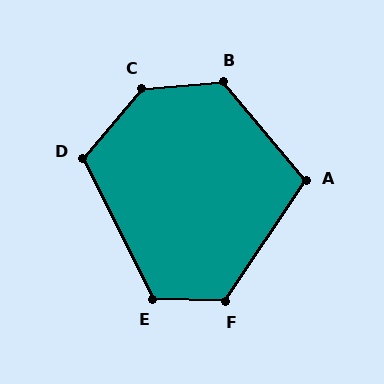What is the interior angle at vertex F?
Approximately 122 degrees (obtuse).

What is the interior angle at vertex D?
Approximately 113 degrees (obtuse).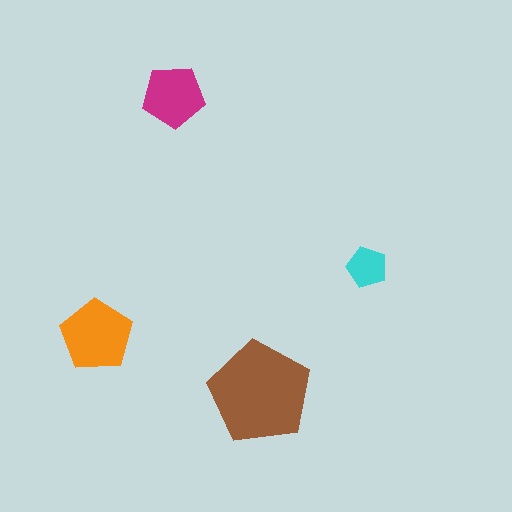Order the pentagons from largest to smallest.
the brown one, the orange one, the magenta one, the cyan one.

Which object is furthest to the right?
The cyan pentagon is rightmost.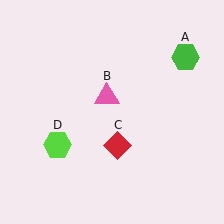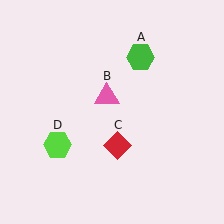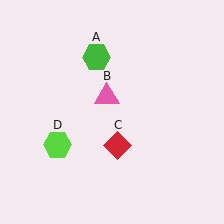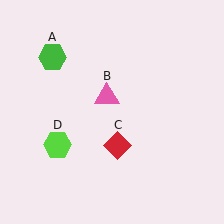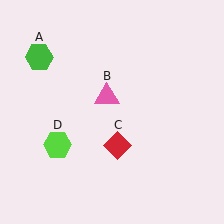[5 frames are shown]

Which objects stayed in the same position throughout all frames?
Pink triangle (object B) and red diamond (object C) and lime hexagon (object D) remained stationary.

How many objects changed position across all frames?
1 object changed position: green hexagon (object A).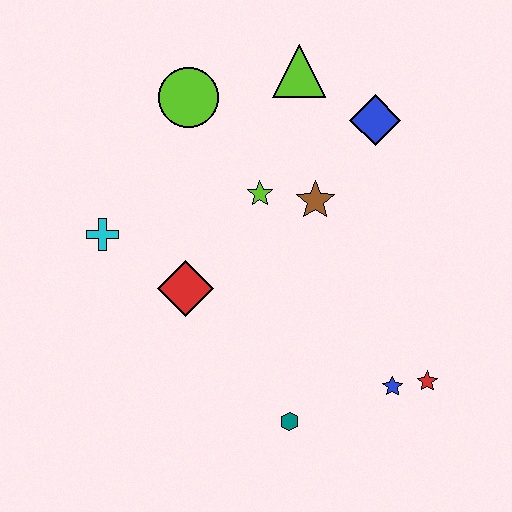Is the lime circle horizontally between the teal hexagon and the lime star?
No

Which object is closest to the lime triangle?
The blue diamond is closest to the lime triangle.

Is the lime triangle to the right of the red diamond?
Yes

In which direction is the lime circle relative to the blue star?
The lime circle is above the blue star.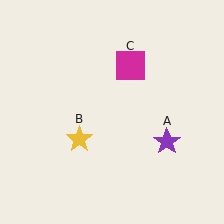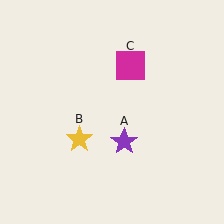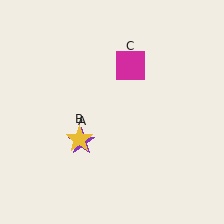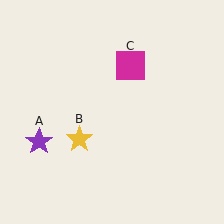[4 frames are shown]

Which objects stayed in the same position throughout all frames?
Yellow star (object B) and magenta square (object C) remained stationary.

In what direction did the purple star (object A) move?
The purple star (object A) moved left.